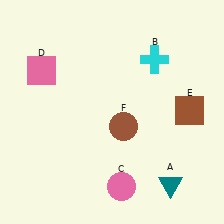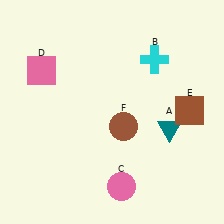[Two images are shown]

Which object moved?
The teal triangle (A) moved up.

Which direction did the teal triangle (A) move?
The teal triangle (A) moved up.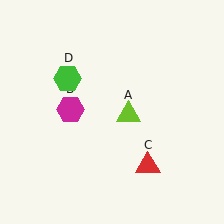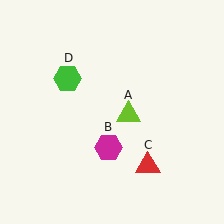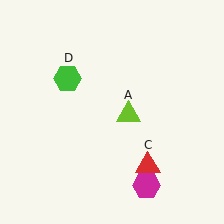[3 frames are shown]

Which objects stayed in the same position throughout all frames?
Lime triangle (object A) and red triangle (object C) and green hexagon (object D) remained stationary.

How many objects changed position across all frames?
1 object changed position: magenta hexagon (object B).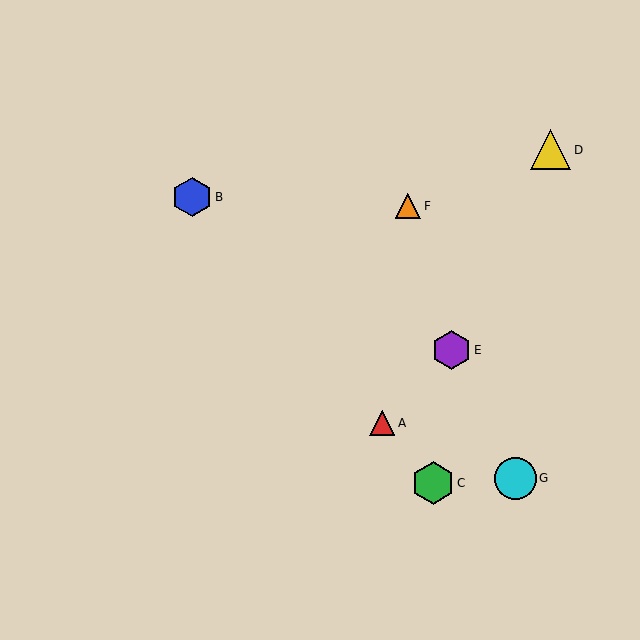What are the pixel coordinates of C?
Object C is at (433, 483).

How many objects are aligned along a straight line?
3 objects (A, B, C) are aligned along a straight line.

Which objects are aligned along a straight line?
Objects A, B, C are aligned along a straight line.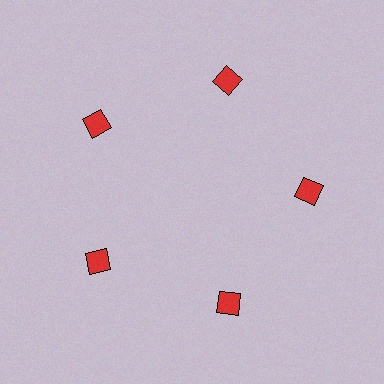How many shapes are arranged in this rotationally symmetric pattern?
There are 5 shapes, arranged in 5 groups of 1.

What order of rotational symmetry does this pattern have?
This pattern has 5-fold rotational symmetry.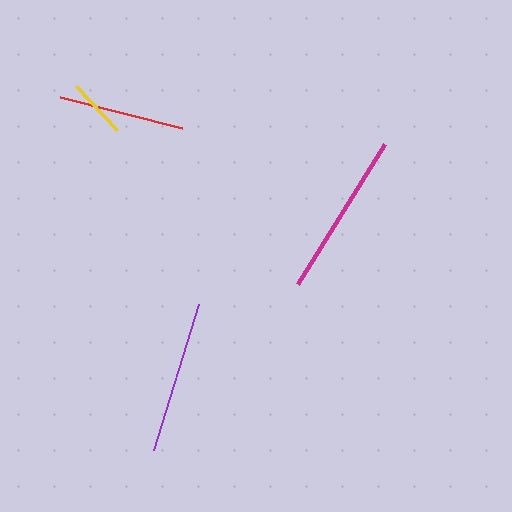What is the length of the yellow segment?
The yellow segment is approximately 60 pixels long.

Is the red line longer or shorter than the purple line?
The purple line is longer than the red line.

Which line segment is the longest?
The magenta line is the longest at approximately 165 pixels.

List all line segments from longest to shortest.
From longest to shortest: magenta, purple, red, yellow.